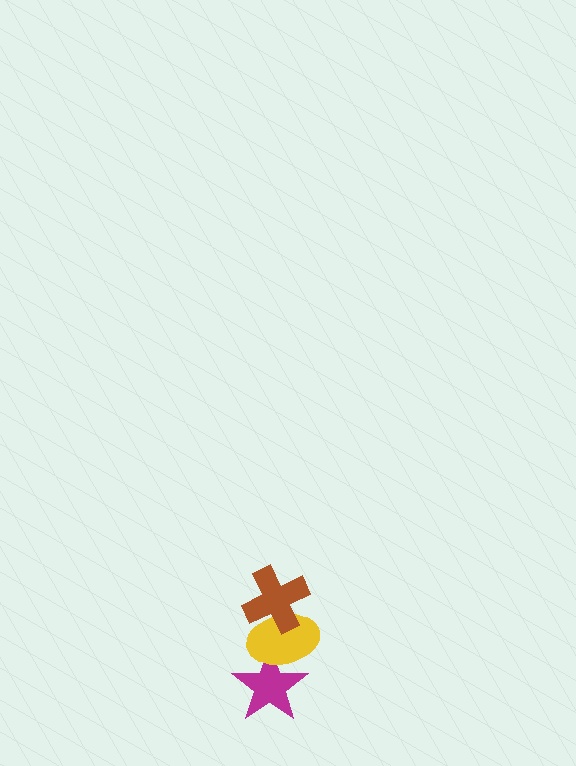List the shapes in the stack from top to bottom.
From top to bottom: the brown cross, the yellow ellipse, the magenta star.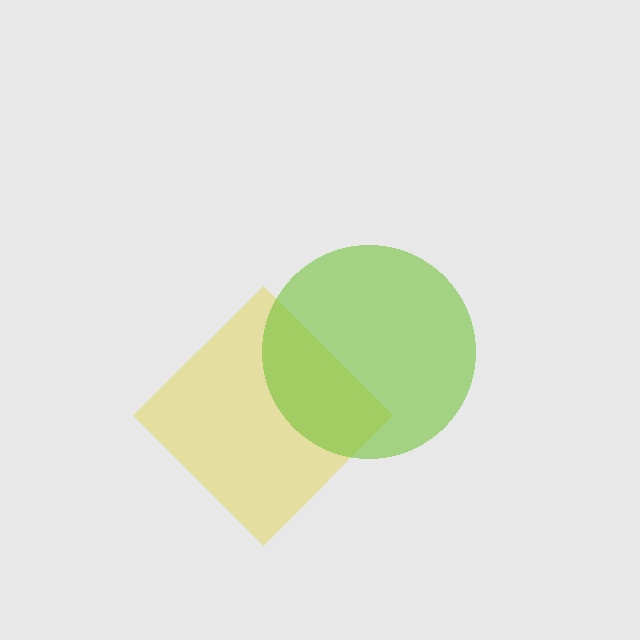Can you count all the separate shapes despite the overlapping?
Yes, there are 2 separate shapes.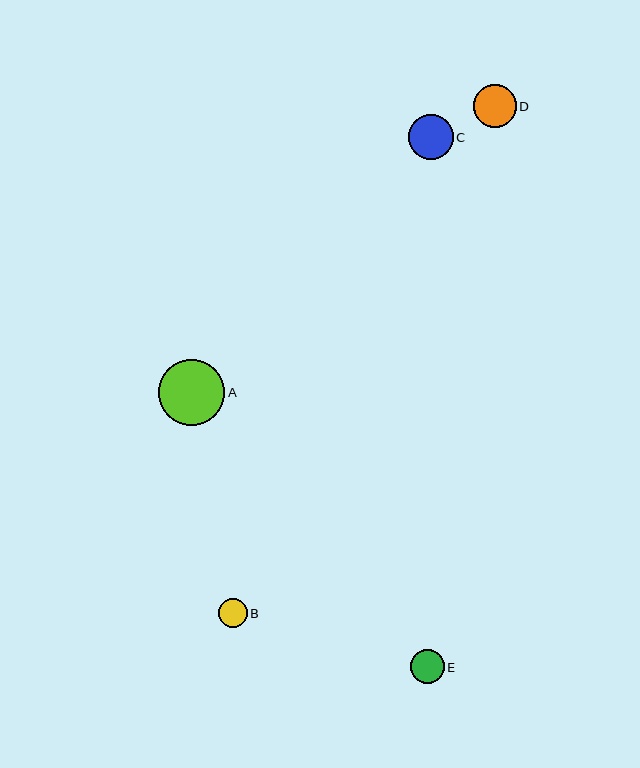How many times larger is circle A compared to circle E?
Circle A is approximately 2.0 times the size of circle E.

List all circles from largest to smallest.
From largest to smallest: A, C, D, E, B.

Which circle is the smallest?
Circle B is the smallest with a size of approximately 28 pixels.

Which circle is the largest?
Circle A is the largest with a size of approximately 66 pixels.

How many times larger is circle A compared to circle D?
Circle A is approximately 1.6 times the size of circle D.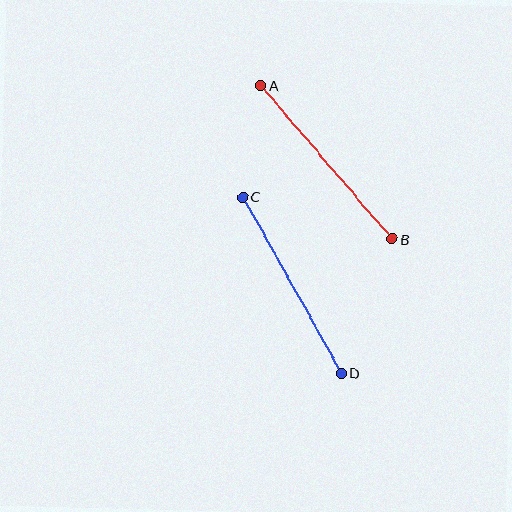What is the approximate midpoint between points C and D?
The midpoint is at approximately (292, 285) pixels.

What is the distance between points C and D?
The distance is approximately 202 pixels.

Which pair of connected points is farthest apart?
Points C and D are farthest apart.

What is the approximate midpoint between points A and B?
The midpoint is at approximately (327, 162) pixels.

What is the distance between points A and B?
The distance is approximately 202 pixels.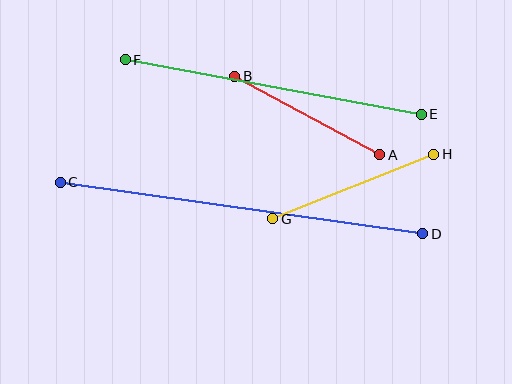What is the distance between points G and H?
The distance is approximately 173 pixels.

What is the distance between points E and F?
The distance is approximately 301 pixels.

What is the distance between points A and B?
The distance is approximately 165 pixels.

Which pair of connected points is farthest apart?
Points C and D are farthest apart.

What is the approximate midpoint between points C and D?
The midpoint is at approximately (241, 208) pixels.